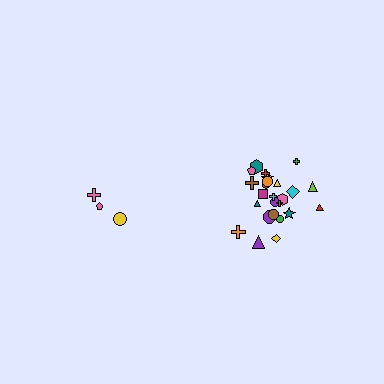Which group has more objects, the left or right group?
The right group.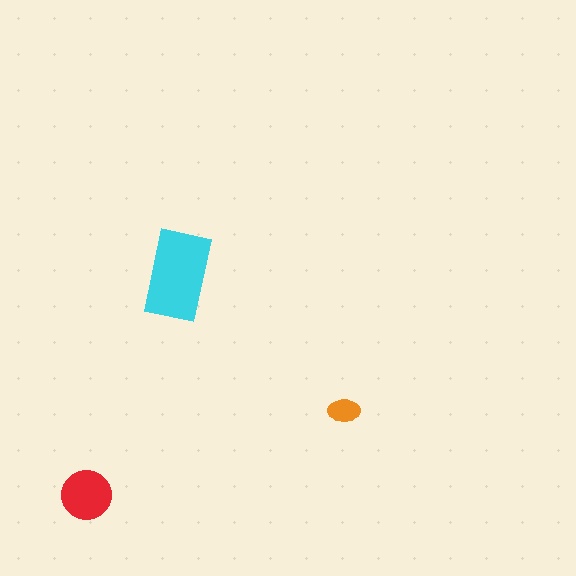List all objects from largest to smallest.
The cyan rectangle, the red circle, the orange ellipse.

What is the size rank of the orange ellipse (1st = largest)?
3rd.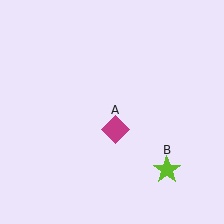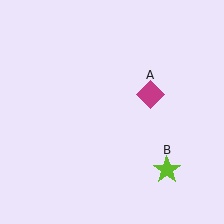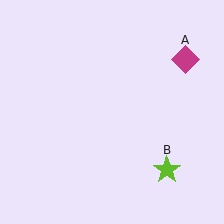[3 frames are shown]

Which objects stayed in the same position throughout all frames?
Lime star (object B) remained stationary.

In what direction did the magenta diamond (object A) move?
The magenta diamond (object A) moved up and to the right.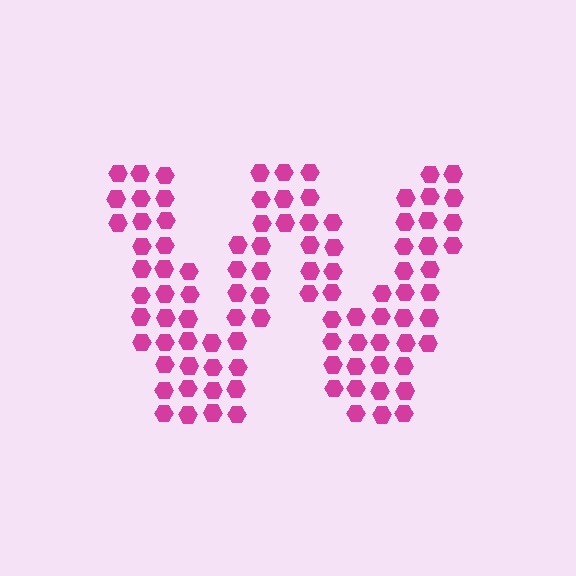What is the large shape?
The large shape is the letter W.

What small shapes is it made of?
It is made of small hexagons.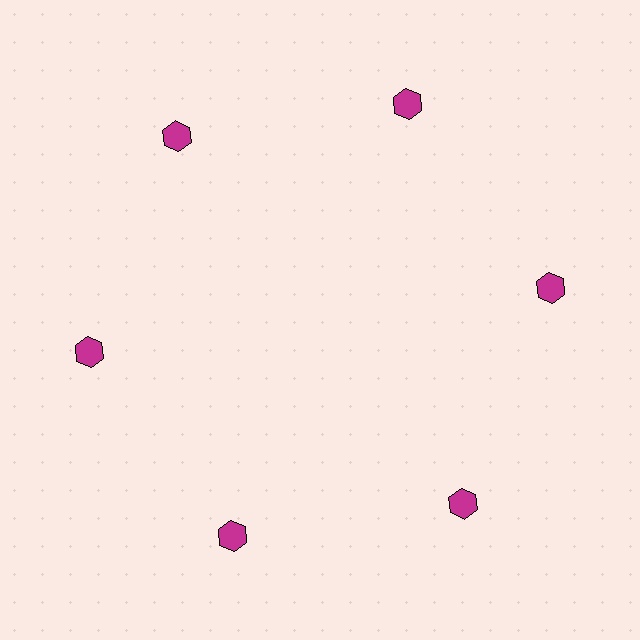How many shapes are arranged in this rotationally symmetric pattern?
There are 6 shapes, arranged in 6 groups of 1.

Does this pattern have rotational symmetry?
Yes, this pattern has 6-fold rotational symmetry. It looks the same after rotating 60 degrees around the center.